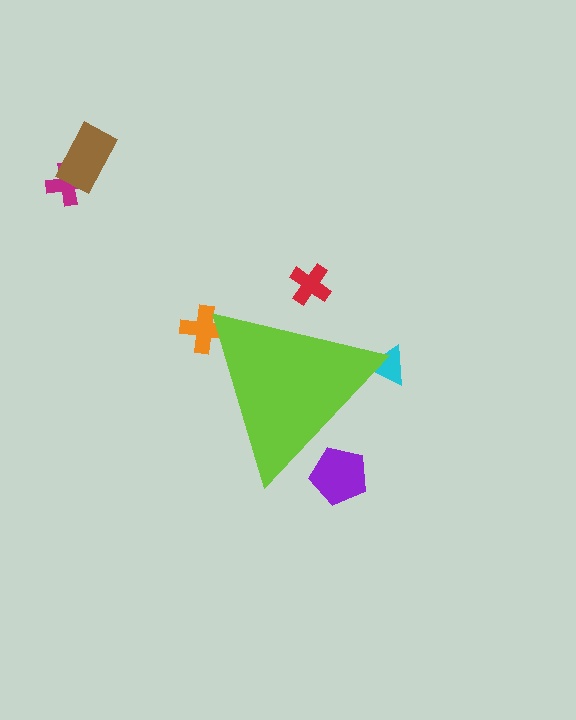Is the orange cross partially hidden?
Yes, the orange cross is partially hidden behind the lime triangle.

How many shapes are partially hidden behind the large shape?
4 shapes are partially hidden.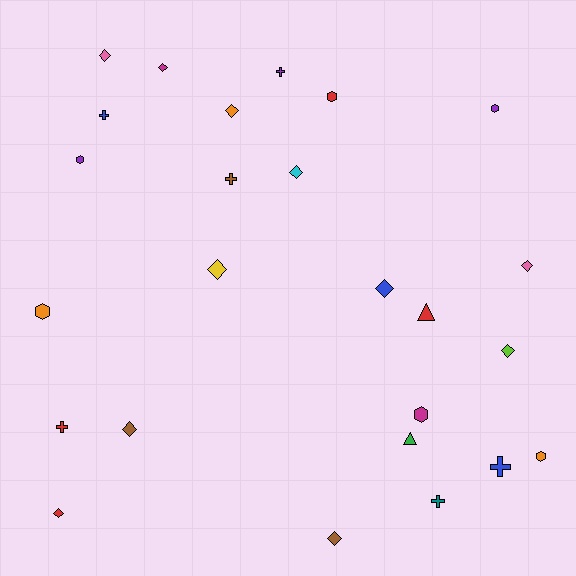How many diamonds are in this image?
There are 11 diamonds.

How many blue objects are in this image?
There are 3 blue objects.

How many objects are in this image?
There are 25 objects.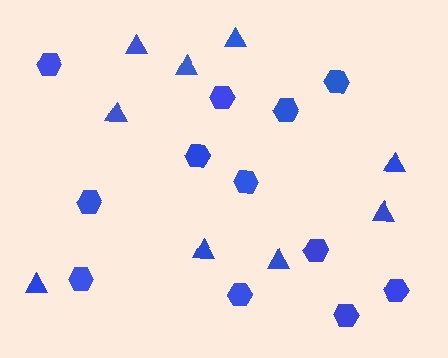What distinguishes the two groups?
There are 2 groups: one group of hexagons (12) and one group of triangles (9).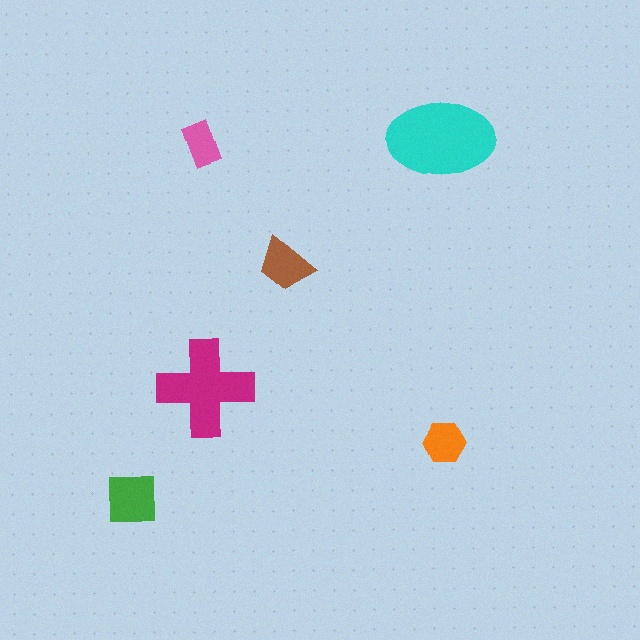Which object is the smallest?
The pink rectangle.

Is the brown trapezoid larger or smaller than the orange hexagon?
Larger.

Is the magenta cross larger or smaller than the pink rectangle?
Larger.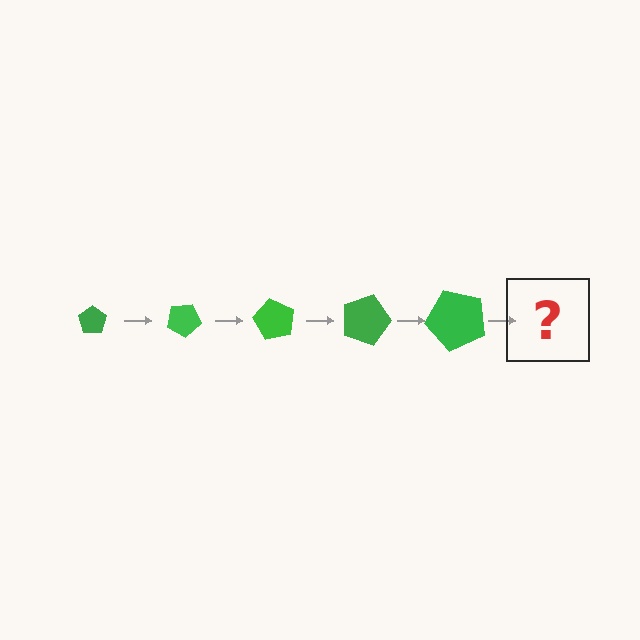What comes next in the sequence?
The next element should be a pentagon, larger than the previous one and rotated 150 degrees from the start.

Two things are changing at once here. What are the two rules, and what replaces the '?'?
The two rules are that the pentagon grows larger each step and it rotates 30 degrees each step. The '?' should be a pentagon, larger than the previous one and rotated 150 degrees from the start.